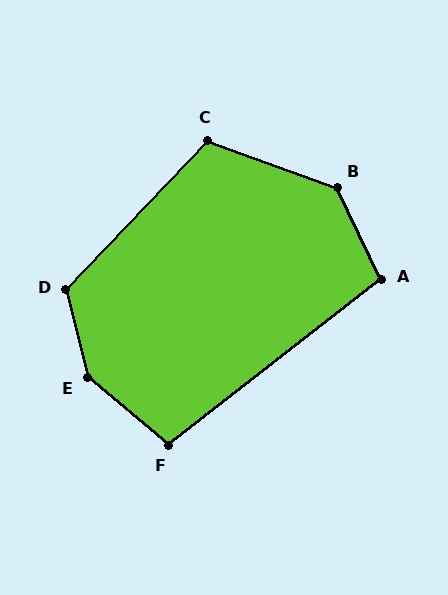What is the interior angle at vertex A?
Approximately 103 degrees (obtuse).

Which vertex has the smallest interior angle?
F, at approximately 102 degrees.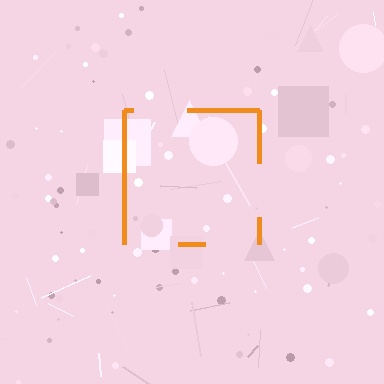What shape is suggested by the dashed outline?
The dashed outline suggests a square.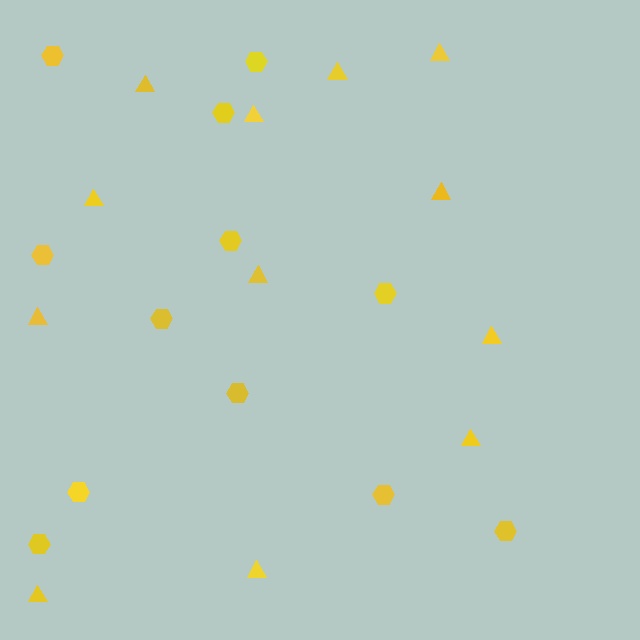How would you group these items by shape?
There are 2 groups: one group of hexagons (12) and one group of triangles (12).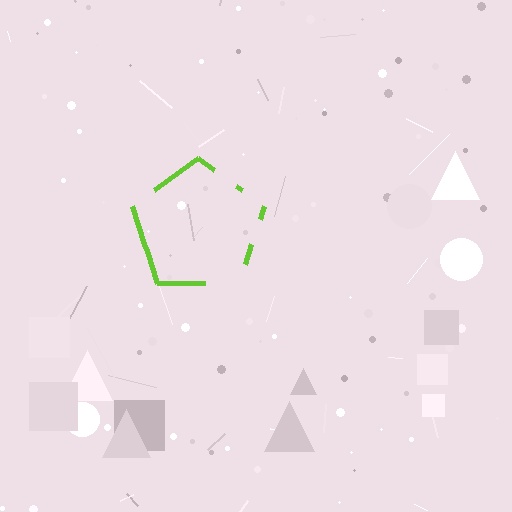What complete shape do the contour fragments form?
The contour fragments form a pentagon.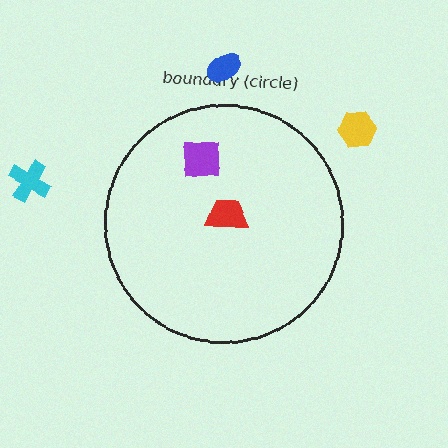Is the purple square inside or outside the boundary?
Inside.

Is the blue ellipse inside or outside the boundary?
Outside.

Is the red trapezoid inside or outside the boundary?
Inside.